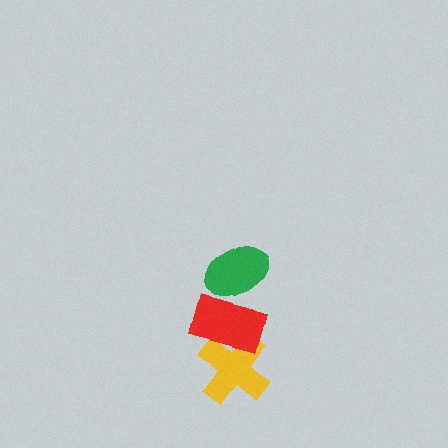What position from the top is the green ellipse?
The green ellipse is 1st from the top.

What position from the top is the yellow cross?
The yellow cross is 3rd from the top.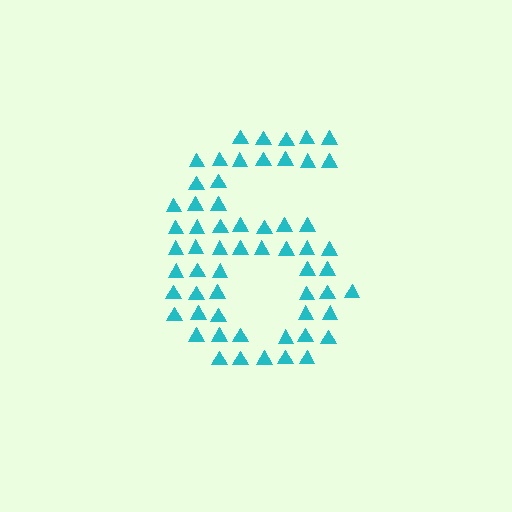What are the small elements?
The small elements are triangles.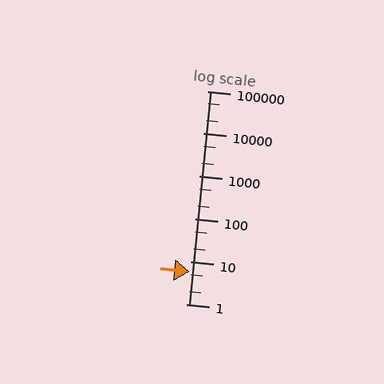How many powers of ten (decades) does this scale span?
The scale spans 5 decades, from 1 to 100000.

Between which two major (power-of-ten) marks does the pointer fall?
The pointer is between 1 and 10.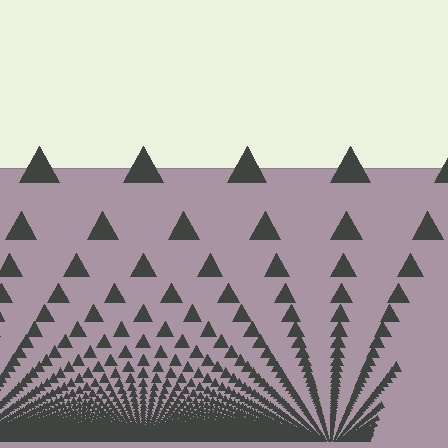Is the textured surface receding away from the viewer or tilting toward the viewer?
The surface appears to tilt toward the viewer. Texture elements get larger and sparser toward the top.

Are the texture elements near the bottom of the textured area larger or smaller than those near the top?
Smaller. The gradient is inverted — elements near the bottom are smaller and denser.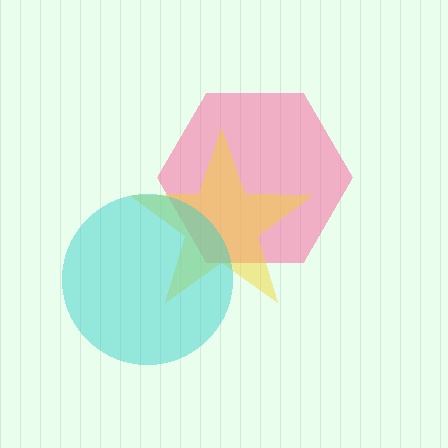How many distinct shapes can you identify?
There are 3 distinct shapes: a pink hexagon, a yellow star, a cyan circle.